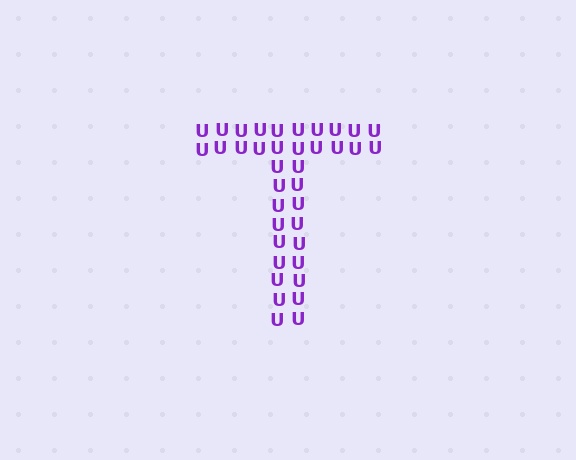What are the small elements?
The small elements are letter U's.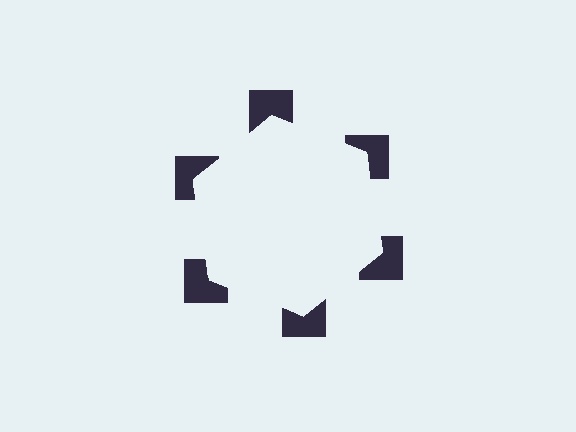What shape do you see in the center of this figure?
An illusory hexagon — its edges are inferred from the aligned wedge cuts in the notched squares, not physically drawn.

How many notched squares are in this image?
There are 6 — one at each vertex of the illusory hexagon.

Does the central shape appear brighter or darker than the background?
It typically appears slightly brighter than the background, even though no actual brightness change is drawn.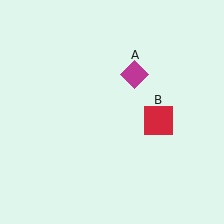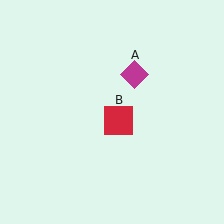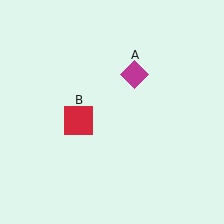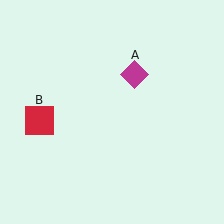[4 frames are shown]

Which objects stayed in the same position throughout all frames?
Magenta diamond (object A) remained stationary.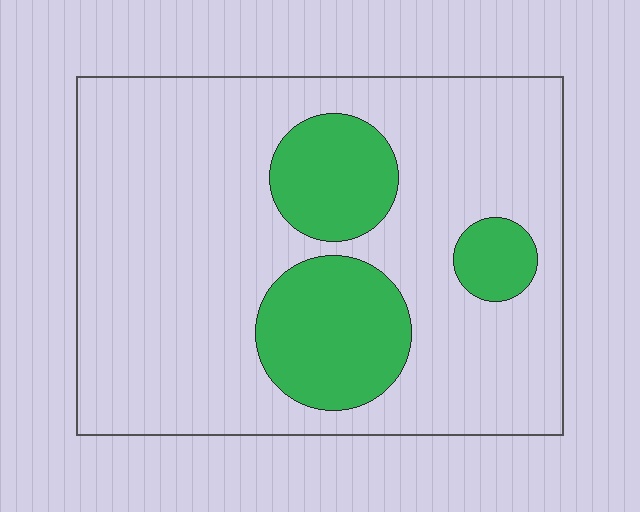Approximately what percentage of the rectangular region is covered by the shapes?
Approximately 20%.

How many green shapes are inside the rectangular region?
3.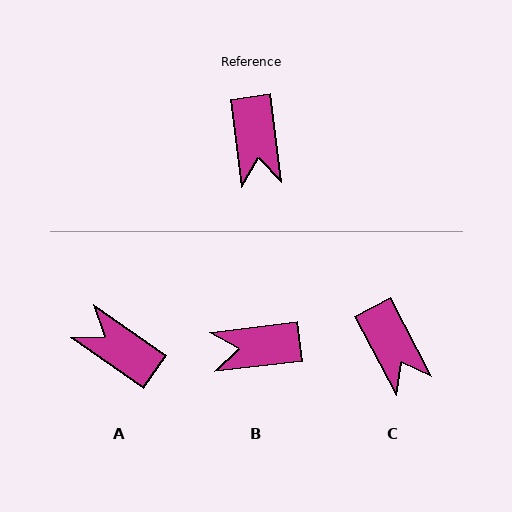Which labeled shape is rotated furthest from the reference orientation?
A, about 132 degrees away.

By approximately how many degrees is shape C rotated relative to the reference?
Approximately 21 degrees counter-clockwise.